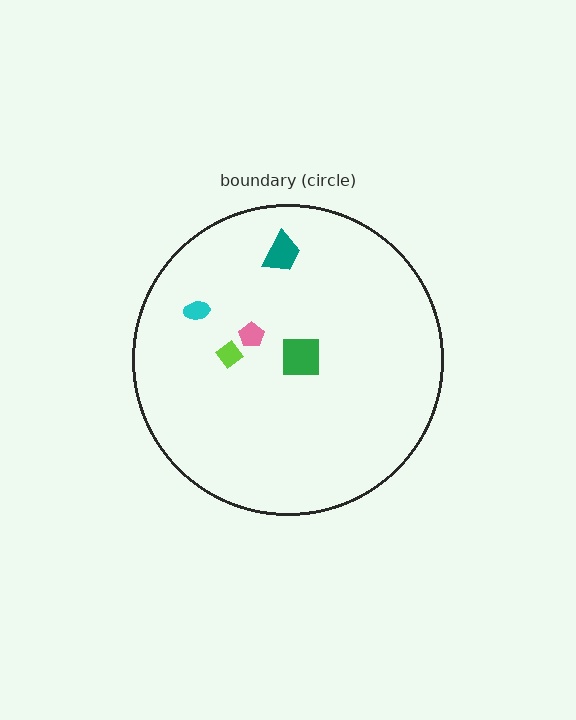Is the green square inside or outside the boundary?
Inside.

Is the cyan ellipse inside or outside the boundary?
Inside.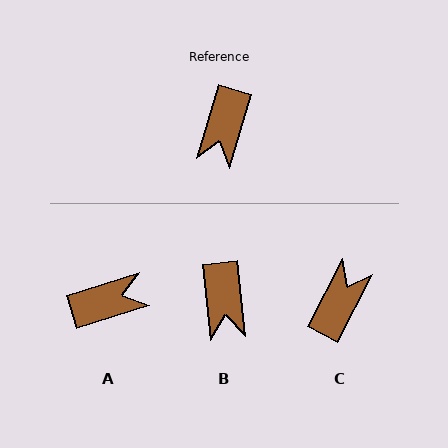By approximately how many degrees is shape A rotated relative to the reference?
Approximately 124 degrees counter-clockwise.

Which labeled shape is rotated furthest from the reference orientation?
C, about 169 degrees away.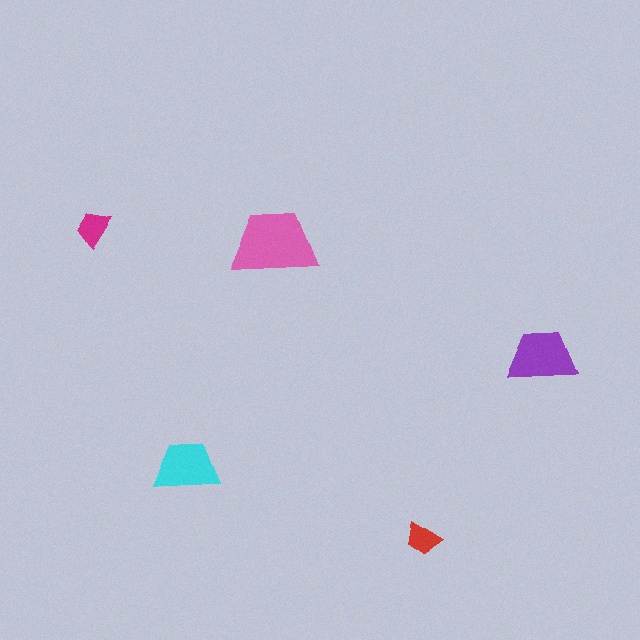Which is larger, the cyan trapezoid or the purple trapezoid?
The purple one.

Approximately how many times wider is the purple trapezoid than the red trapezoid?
About 2 times wider.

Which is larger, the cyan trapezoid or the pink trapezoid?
The pink one.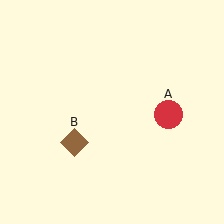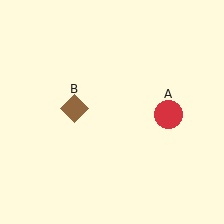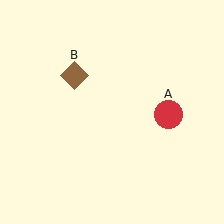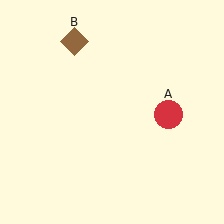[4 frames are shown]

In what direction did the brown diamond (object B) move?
The brown diamond (object B) moved up.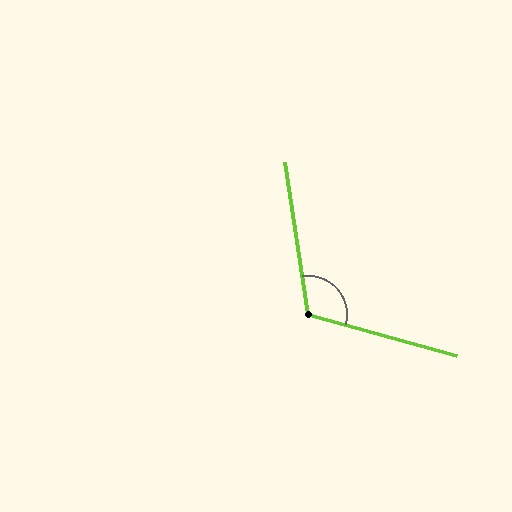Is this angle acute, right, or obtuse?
It is obtuse.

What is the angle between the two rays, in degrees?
Approximately 114 degrees.